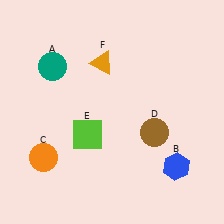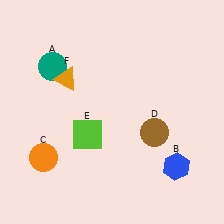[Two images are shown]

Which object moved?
The orange triangle (F) moved left.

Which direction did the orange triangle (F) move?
The orange triangle (F) moved left.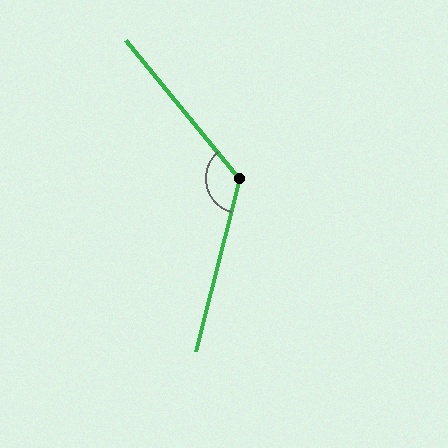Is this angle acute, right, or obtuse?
It is obtuse.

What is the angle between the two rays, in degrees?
Approximately 126 degrees.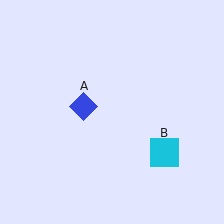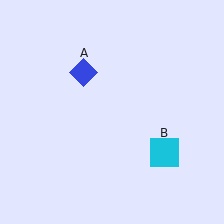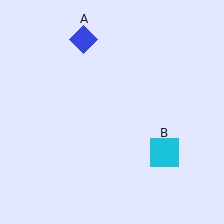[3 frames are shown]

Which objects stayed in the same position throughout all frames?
Cyan square (object B) remained stationary.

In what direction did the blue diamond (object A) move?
The blue diamond (object A) moved up.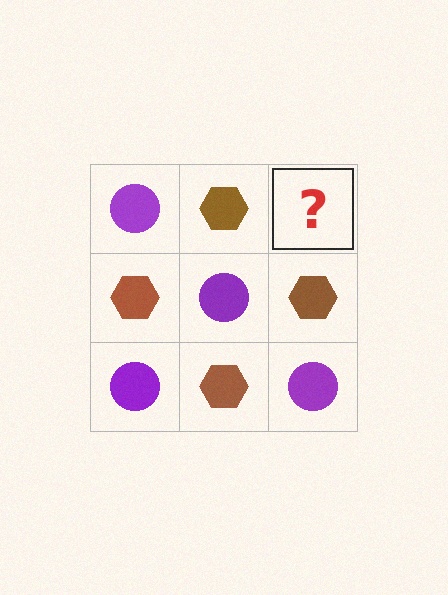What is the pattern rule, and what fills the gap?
The rule is that it alternates purple circle and brown hexagon in a checkerboard pattern. The gap should be filled with a purple circle.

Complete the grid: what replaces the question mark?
The question mark should be replaced with a purple circle.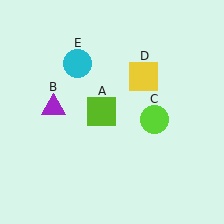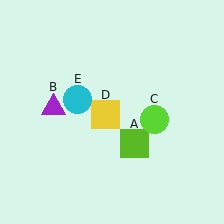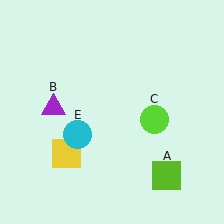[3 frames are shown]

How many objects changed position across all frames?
3 objects changed position: lime square (object A), yellow square (object D), cyan circle (object E).